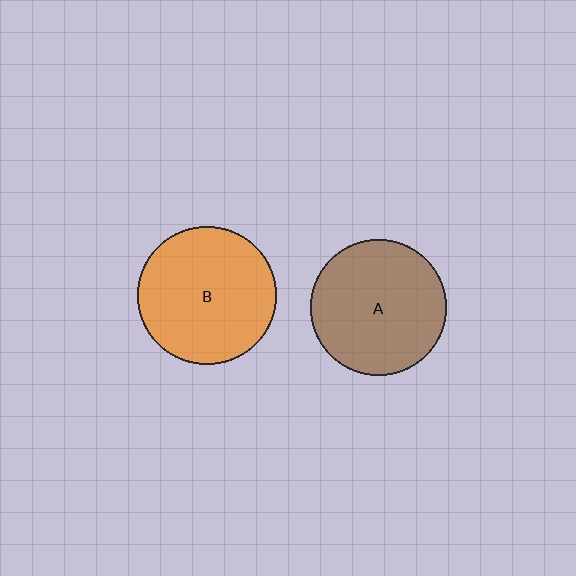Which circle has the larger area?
Circle B (orange).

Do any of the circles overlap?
No, none of the circles overlap.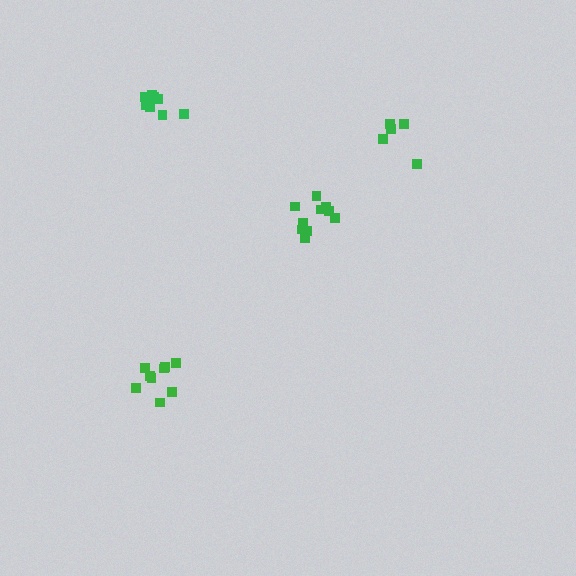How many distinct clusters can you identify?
There are 4 distinct clusters.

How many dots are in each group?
Group 1: 10 dots, Group 2: 8 dots, Group 3: 9 dots, Group 4: 5 dots (32 total).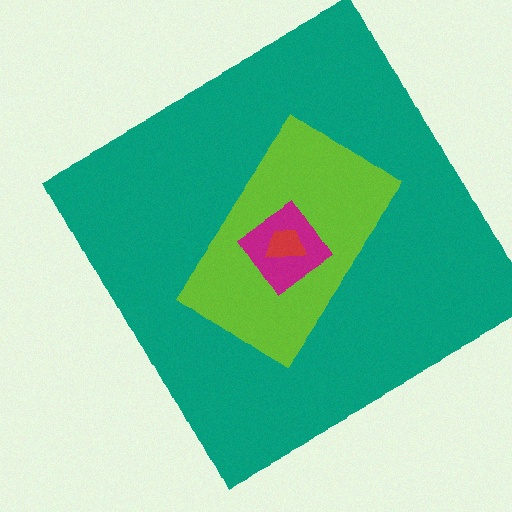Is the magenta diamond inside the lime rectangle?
Yes.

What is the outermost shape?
The teal square.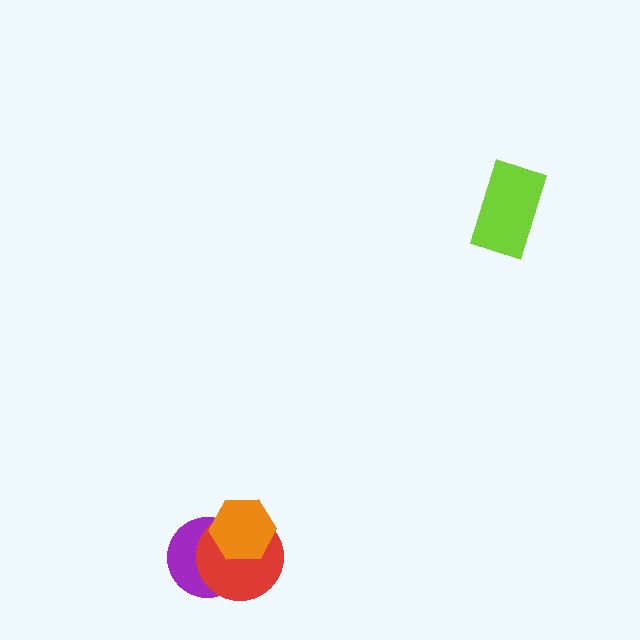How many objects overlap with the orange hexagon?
2 objects overlap with the orange hexagon.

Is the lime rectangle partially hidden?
No, no other shape covers it.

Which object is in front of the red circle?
The orange hexagon is in front of the red circle.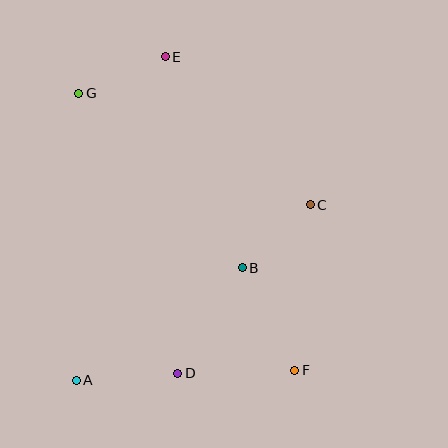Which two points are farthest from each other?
Points F and G are farthest from each other.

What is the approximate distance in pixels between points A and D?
The distance between A and D is approximately 102 pixels.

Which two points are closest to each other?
Points B and C are closest to each other.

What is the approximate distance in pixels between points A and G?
The distance between A and G is approximately 287 pixels.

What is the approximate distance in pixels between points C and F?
The distance between C and F is approximately 166 pixels.